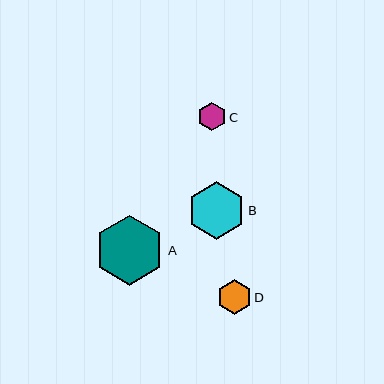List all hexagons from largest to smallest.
From largest to smallest: A, B, D, C.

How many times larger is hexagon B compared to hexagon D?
Hexagon B is approximately 1.7 times the size of hexagon D.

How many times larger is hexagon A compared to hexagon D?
Hexagon A is approximately 2.0 times the size of hexagon D.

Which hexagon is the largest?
Hexagon A is the largest with a size of approximately 70 pixels.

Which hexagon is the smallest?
Hexagon C is the smallest with a size of approximately 28 pixels.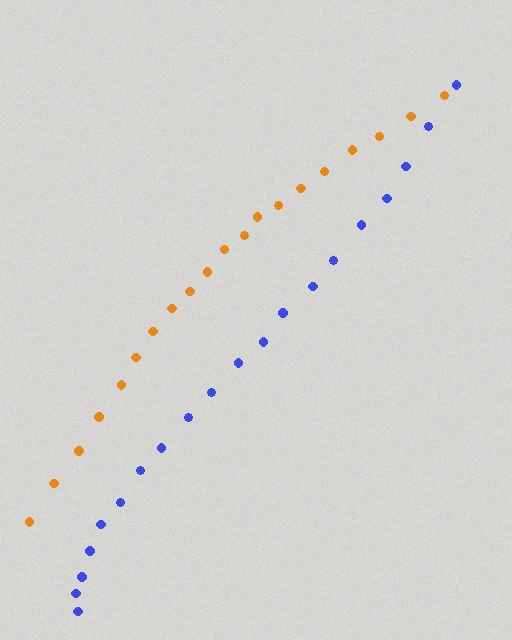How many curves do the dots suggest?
There are 2 distinct paths.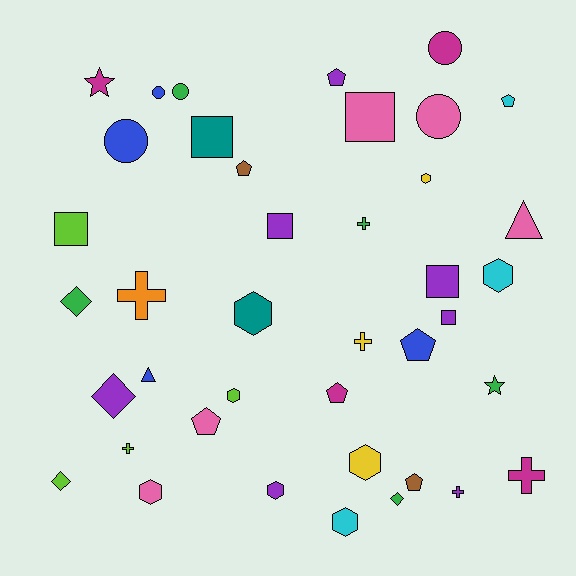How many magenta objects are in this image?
There are 4 magenta objects.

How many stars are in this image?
There are 2 stars.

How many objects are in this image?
There are 40 objects.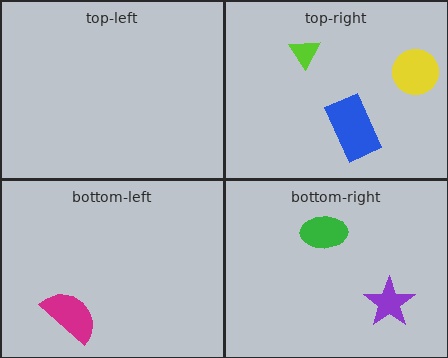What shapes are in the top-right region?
The yellow circle, the lime triangle, the blue rectangle.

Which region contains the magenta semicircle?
The bottom-left region.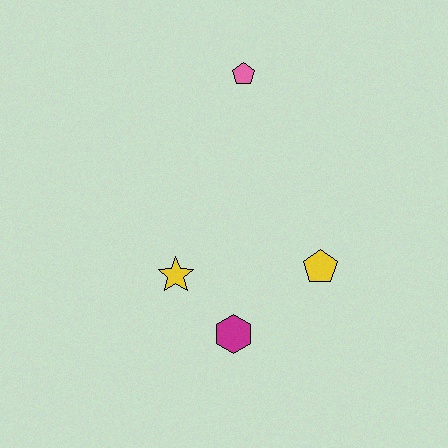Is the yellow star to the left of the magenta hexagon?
Yes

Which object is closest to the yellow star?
The magenta hexagon is closest to the yellow star.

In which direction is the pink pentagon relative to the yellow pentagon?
The pink pentagon is above the yellow pentagon.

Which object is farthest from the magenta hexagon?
The pink pentagon is farthest from the magenta hexagon.